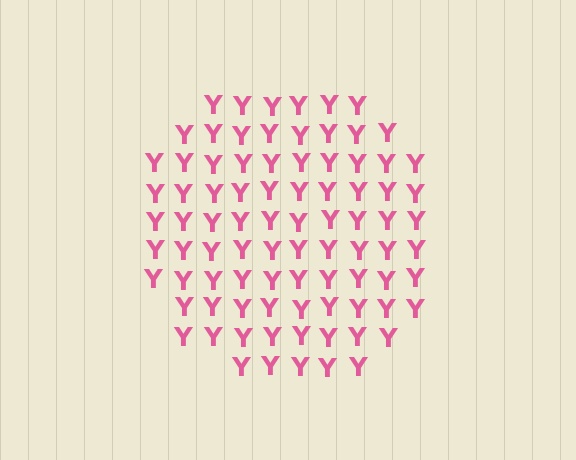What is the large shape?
The large shape is a circle.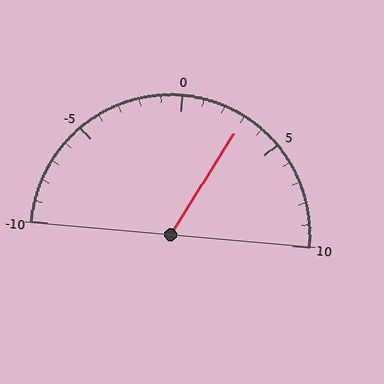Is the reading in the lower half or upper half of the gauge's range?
The reading is in the upper half of the range (-10 to 10).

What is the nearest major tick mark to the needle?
The nearest major tick mark is 5.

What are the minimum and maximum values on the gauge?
The gauge ranges from -10 to 10.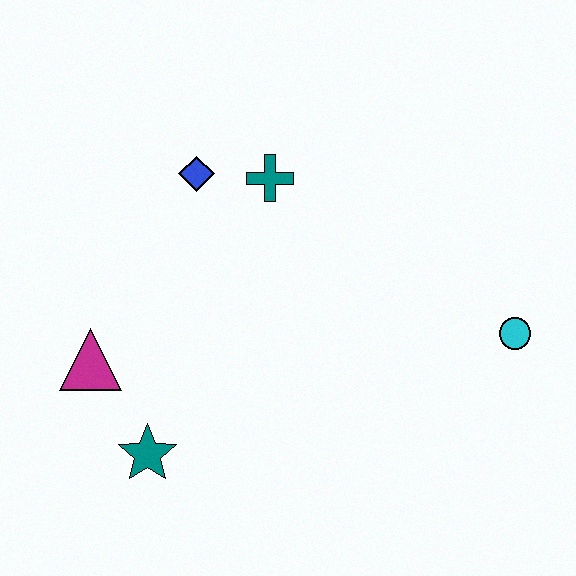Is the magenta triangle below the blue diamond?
Yes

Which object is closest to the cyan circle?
The teal cross is closest to the cyan circle.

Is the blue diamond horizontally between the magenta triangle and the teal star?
No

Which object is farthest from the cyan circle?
The magenta triangle is farthest from the cyan circle.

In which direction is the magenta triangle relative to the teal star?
The magenta triangle is above the teal star.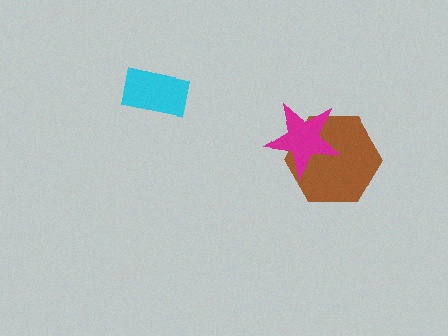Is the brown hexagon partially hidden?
Yes, it is partially covered by another shape.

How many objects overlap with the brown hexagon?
1 object overlaps with the brown hexagon.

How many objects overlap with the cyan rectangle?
0 objects overlap with the cyan rectangle.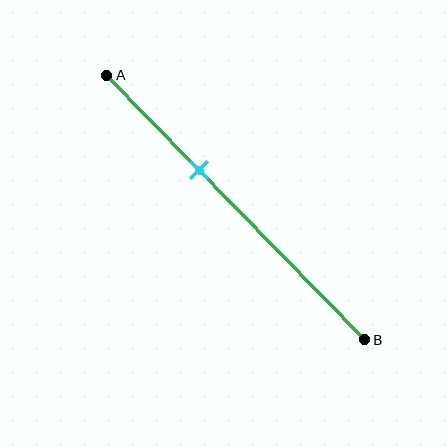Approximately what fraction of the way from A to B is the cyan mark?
The cyan mark is approximately 35% of the way from A to B.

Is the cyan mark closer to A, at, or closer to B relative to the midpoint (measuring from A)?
The cyan mark is closer to point A than the midpoint of segment AB.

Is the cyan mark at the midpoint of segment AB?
No, the mark is at about 35% from A, not at the 50% midpoint.